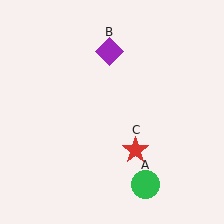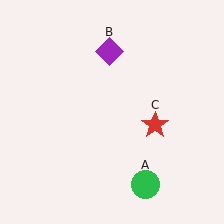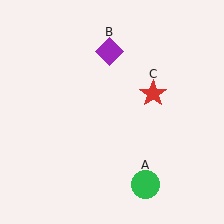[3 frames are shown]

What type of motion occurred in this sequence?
The red star (object C) rotated counterclockwise around the center of the scene.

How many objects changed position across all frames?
1 object changed position: red star (object C).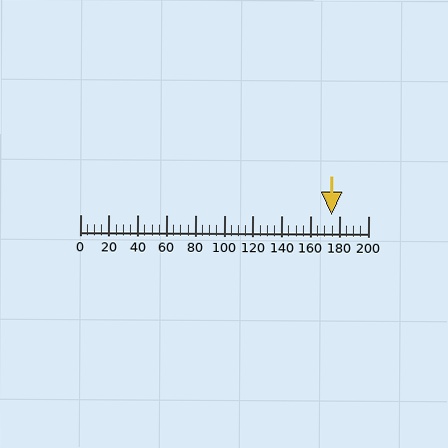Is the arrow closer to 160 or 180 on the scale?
The arrow is closer to 180.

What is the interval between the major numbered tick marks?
The major tick marks are spaced 20 units apart.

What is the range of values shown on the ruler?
The ruler shows values from 0 to 200.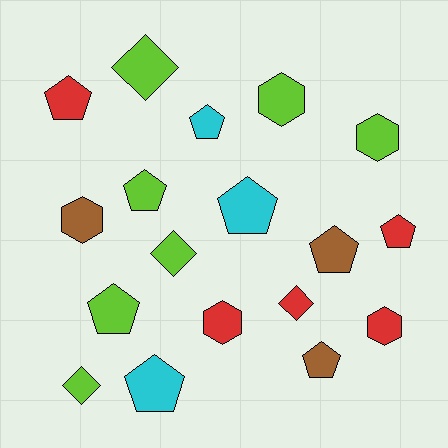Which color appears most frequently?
Lime, with 7 objects.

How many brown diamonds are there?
There are no brown diamonds.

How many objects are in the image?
There are 18 objects.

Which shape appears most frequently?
Pentagon, with 9 objects.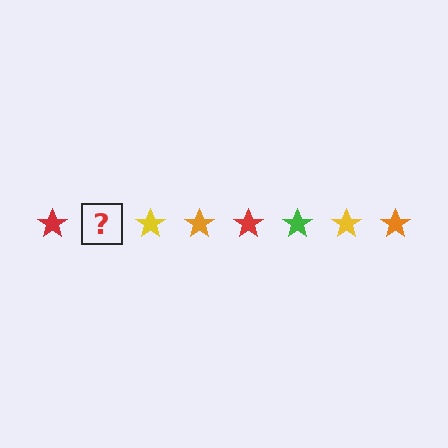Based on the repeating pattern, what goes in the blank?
The blank should be a green star.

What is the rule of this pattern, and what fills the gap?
The rule is that the pattern cycles through red, green, yellow, orange stars. The gap should be filled with a green star.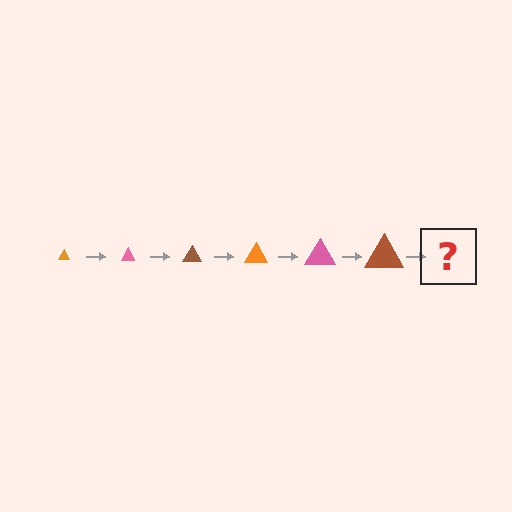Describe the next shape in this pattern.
It should be an orange triangle, larger than the previous one.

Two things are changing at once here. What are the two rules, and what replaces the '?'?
The two rules are that the triangle grows larger each step and the color cycles through orange, pink, and brown. The '?' should be an orange triangle, larger than the previous one.